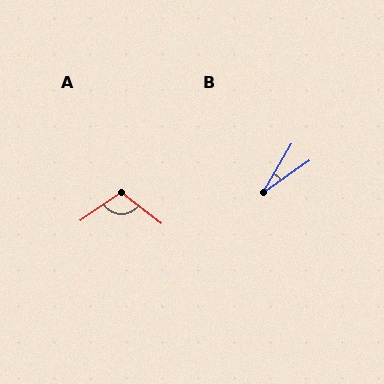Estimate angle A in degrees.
Approximately 109 degrees.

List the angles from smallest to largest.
B (24°), A (109°).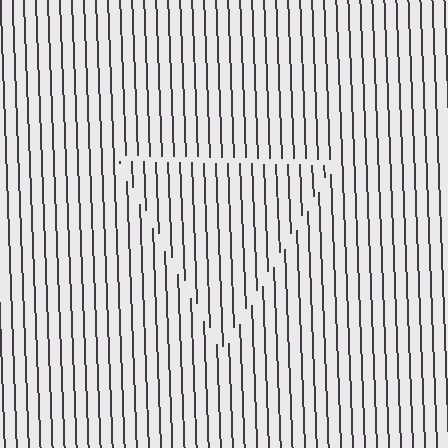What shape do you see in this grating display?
An illusory triangle. The interior of the shape contains the same grating, shifted by half a period — the contour is defined by the phase discontinuity where line-ends from the inner and outer gratings abut.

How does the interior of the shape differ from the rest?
The interior of the shape contains the same grating, shifted by half a period — the contour is defined by the phase discontinuity where line-ends from the inner and outer gratings abut.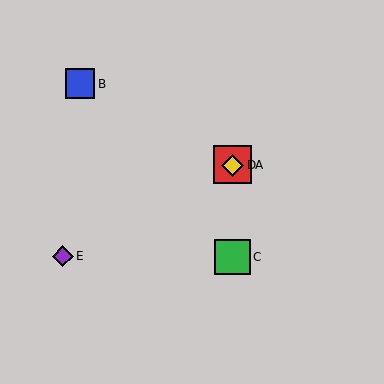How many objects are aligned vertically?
3 objects (A, C, D) are aligned vertically.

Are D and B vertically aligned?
No, D is at x≈233 and B is at x≈80.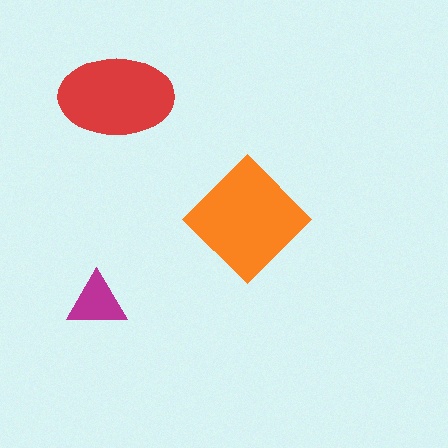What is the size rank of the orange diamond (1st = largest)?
1st.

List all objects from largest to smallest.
The orange diamond, the red ellipse, the magenta triangle.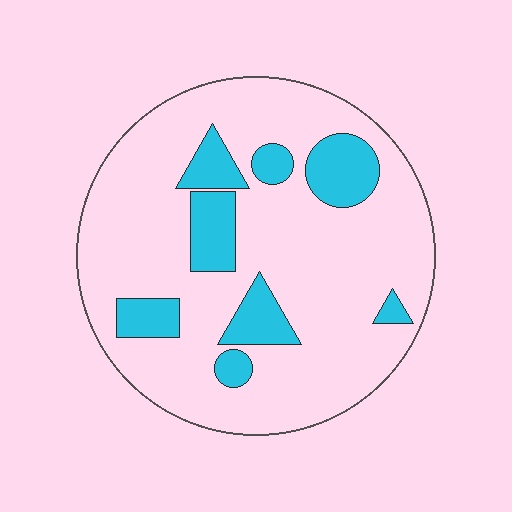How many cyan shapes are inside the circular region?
8.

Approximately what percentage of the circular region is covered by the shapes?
Approximately 20%.